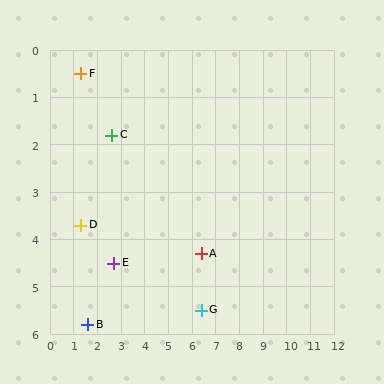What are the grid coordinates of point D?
Point D is at approximately (1.3, 3.7).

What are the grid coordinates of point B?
Point B is at approximately (1.6, 5.8).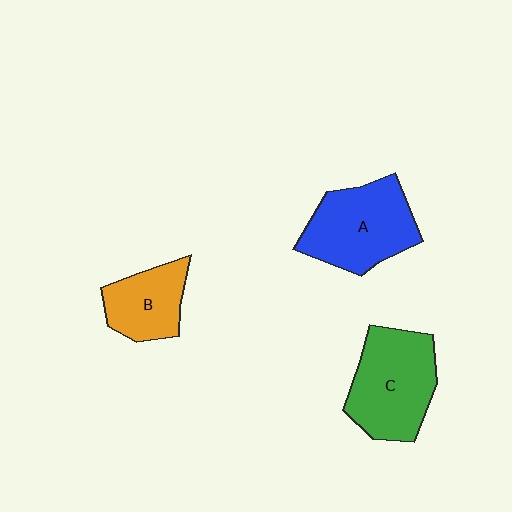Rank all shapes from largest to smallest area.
From largest to smallest: C (green), A (blue), B (orange).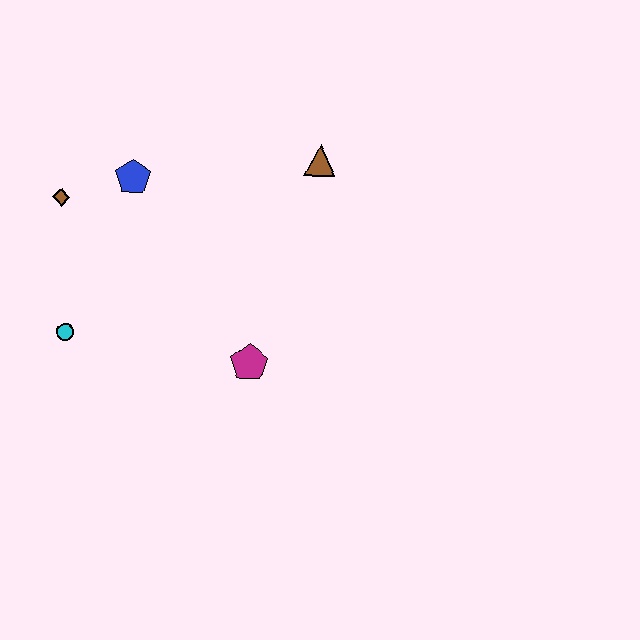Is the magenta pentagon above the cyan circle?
No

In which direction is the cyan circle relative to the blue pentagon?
The cyan circle is below the blue pentagon.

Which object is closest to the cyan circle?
The brown diamond is closest to the cyan circle.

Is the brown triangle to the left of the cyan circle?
No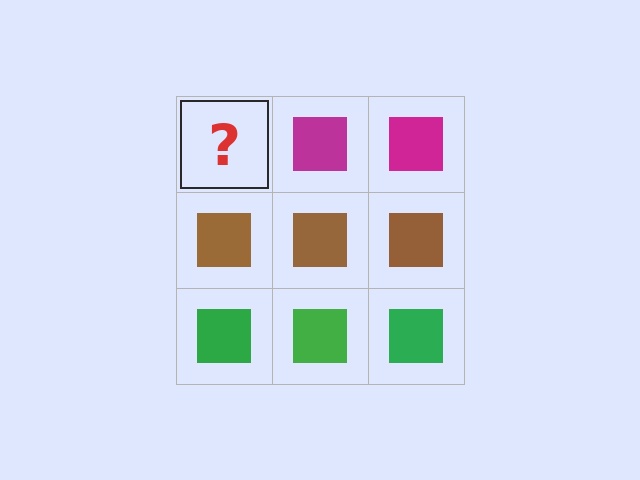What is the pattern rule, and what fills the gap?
The rule is that each row has a consistent color. The gap should be filled with a magenta square.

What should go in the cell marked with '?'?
The missing cell should contain a magenta square.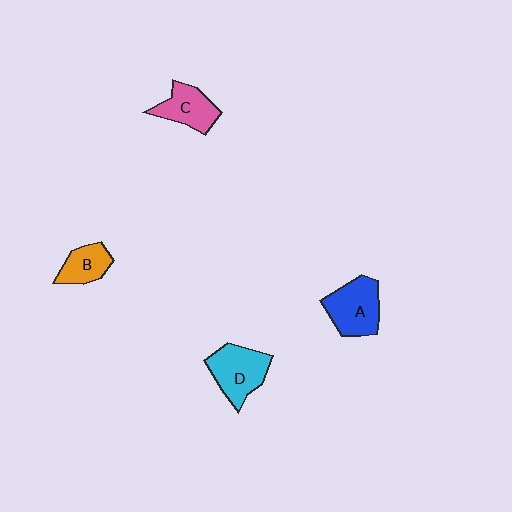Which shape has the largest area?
Shape D (cyan).